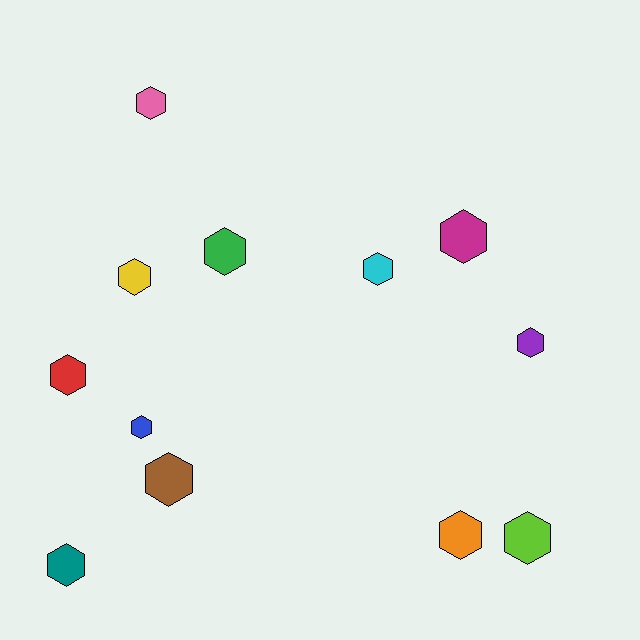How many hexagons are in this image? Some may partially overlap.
There are 12 hexagons.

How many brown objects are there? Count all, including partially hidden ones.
There is 1 brown object.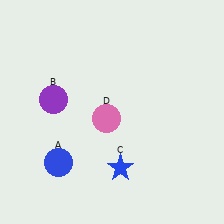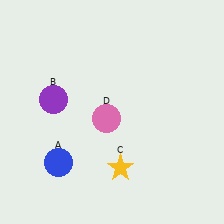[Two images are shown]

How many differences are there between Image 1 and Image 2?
There is 1 difference between the two images.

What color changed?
The star (C) changed from blue in Image 1 to yellow in Image 2.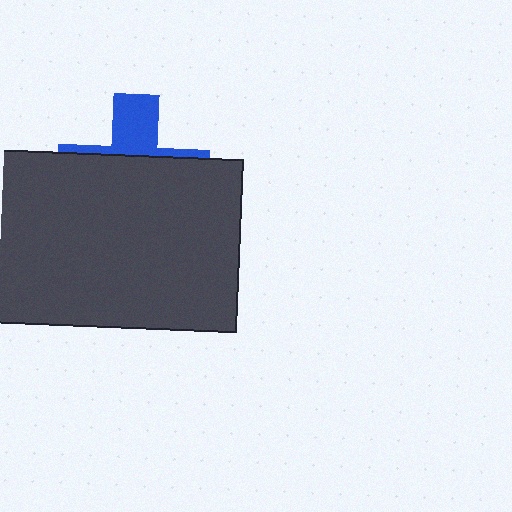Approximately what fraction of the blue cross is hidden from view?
Roughly 69% of the blue cross is hidden behind the dark gray rectangle.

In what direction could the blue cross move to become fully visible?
The blue cross could move up. That would shift it out from behind the dark gray rectangle entirely.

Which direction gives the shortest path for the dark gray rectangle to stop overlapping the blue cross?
Moving down gives the shortest separation.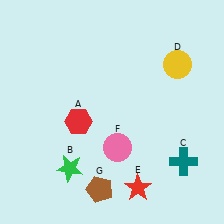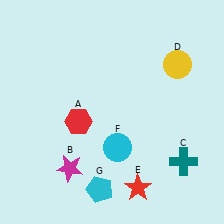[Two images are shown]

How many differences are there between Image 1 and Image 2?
There are 3 differences between the two images.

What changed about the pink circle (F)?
In Image 1, F is pink. In Image 2, it changed to cyan.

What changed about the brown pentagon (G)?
In Image 1, G is brown. In Image 2, it changed to cyan.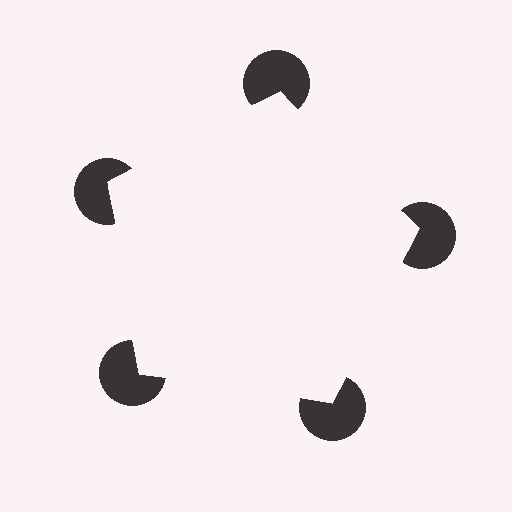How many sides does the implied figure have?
5 sides.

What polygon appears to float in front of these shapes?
An illusory pentagon — its edges are inferred from the aligned wedge cuts in the pac-man discs, not physically drawn.